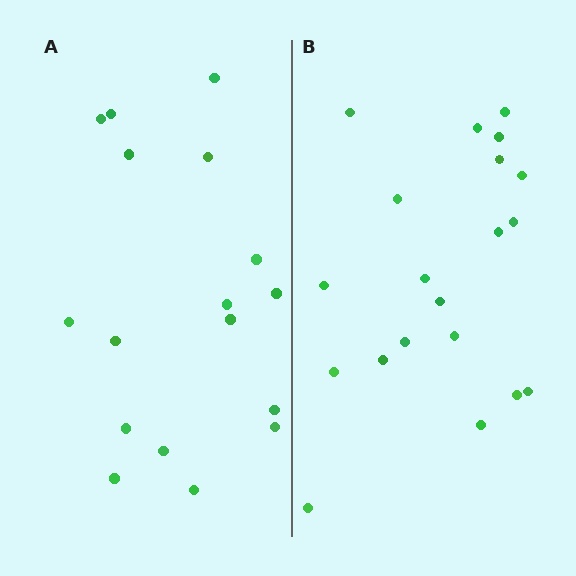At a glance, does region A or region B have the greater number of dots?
Region B (the right region) has more dots.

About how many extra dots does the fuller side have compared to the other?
Region B has just a few more — roughly 2 or 3 more dots than region A.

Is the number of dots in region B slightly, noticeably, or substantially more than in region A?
Region B has only slightly more — the two regions are fairly close. The ratio is roughly 1.2 to 1.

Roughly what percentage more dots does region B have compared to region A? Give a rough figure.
About 20% more.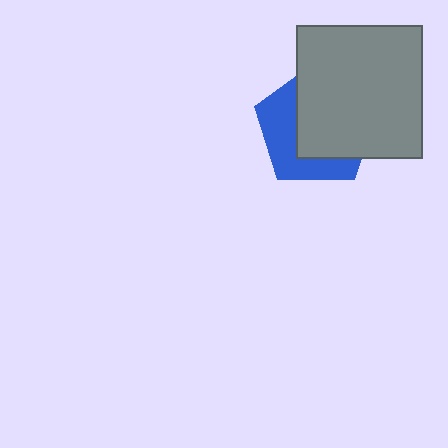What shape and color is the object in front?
The object in front is a gray rectangle.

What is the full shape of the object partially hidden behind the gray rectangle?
The partially hidden object is a blue pentagon.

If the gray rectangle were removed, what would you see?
You would see the complete blue pentagon.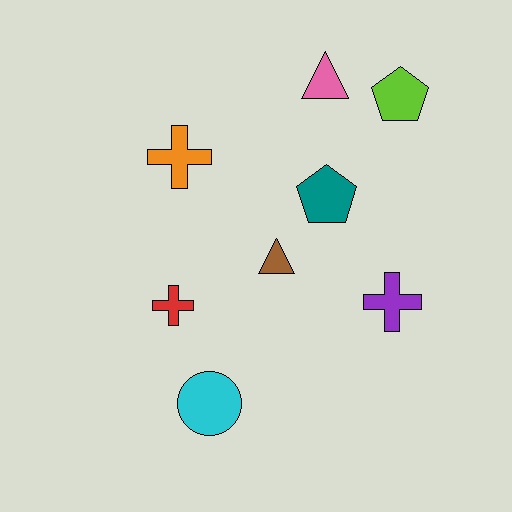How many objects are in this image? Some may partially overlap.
There are 8 objects.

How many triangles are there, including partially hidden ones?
There are 2 triangles.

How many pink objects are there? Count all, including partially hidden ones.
There is 1 pink object.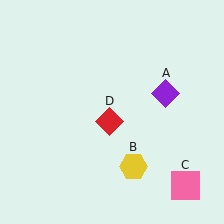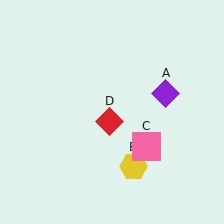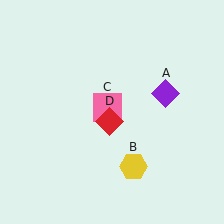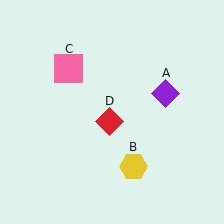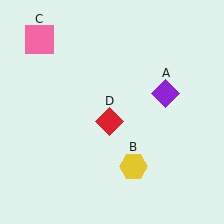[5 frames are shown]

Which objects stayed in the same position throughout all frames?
Purple diamond (object A) and yellow hexagon (object B) and red diamond (object D) remained stationary.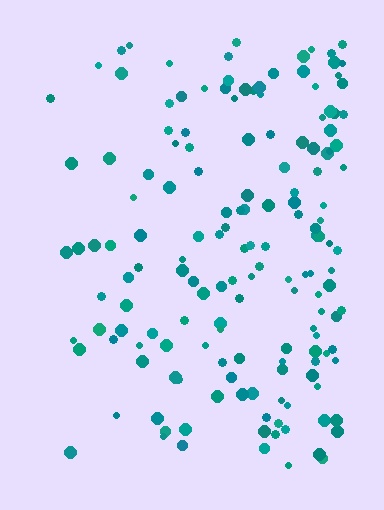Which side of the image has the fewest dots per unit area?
The left.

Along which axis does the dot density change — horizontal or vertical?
Horizontal.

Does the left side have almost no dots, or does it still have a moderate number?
Still a moderate number, just noticeably fewer than the right.